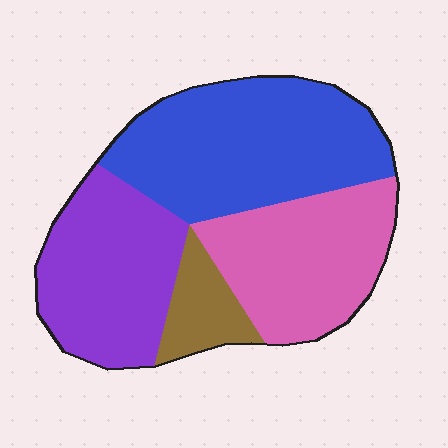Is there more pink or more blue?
Blue.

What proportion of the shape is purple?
Purple takes up between a sixth and a third of the shape.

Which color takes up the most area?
Blue, at roughly 35%.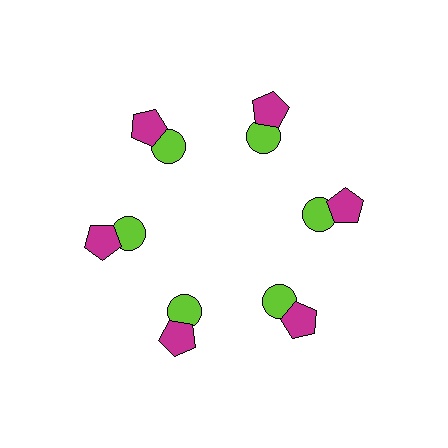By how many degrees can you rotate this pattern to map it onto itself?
The pattern maps onto itself every 60 degrees of rotation.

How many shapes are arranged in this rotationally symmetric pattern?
There are 12 shapes, arranged in 6 groups of 2.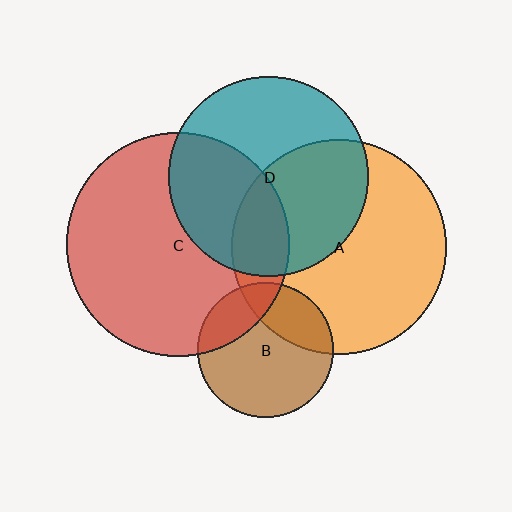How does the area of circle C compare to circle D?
Approximately 1.3 times.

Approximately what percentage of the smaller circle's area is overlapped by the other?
Approximately 20%.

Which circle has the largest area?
Circle C (red).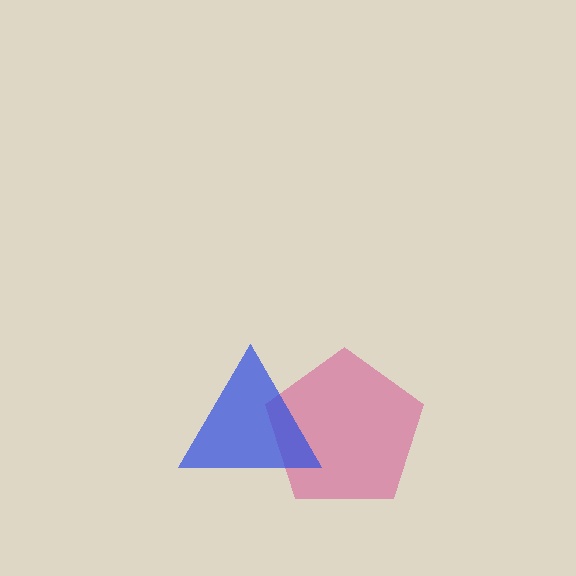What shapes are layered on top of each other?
The layered shapes are: a magenta pentagon, a blue triangle.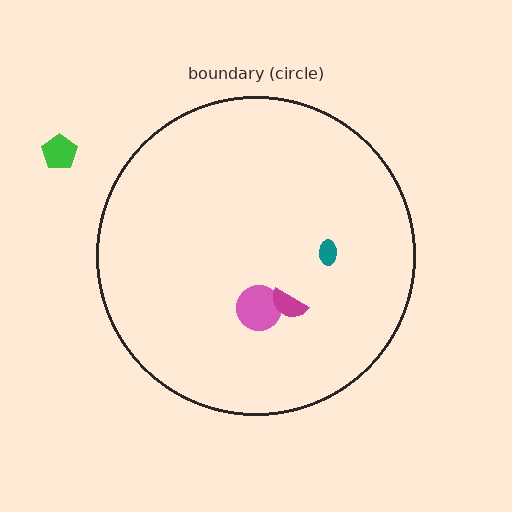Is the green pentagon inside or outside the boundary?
Outside.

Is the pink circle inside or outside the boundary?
Inside.